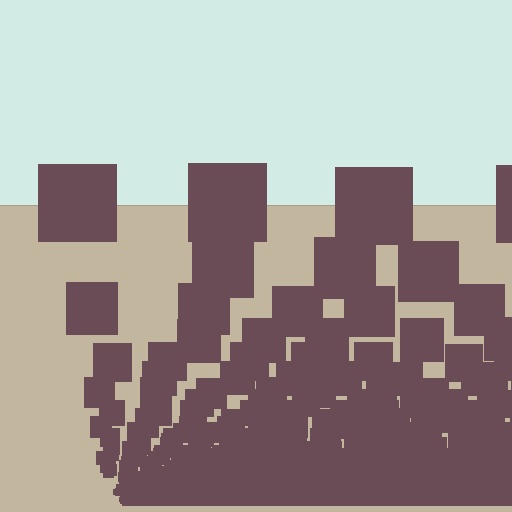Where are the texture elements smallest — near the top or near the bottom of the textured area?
Near the bottom.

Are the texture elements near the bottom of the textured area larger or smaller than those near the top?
Smaller. The gradient is inverted — elements near the bottom are smaller and denser.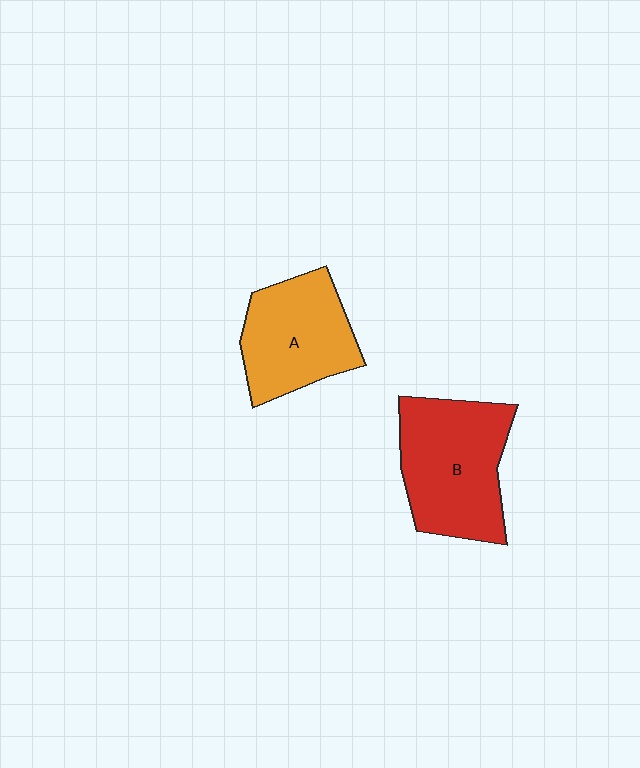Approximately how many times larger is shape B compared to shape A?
Approximately 1.2 times.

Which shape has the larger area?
Shape B (red).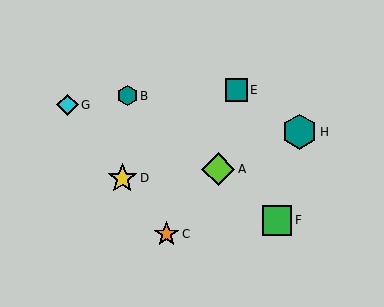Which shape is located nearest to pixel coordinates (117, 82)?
The teal hexagon (labeled B) at (127, 96) is nearest to that location.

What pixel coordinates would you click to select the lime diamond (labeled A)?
Click at (218, 169) to select the lime diamond A.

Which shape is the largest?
The teal hexagon (labeled H) is the largest.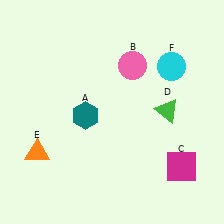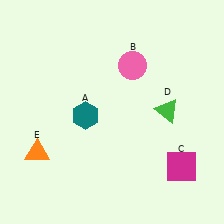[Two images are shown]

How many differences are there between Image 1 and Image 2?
There is 1 difference between the two images.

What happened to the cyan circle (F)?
The cyan circle (F) was removed in Image 2. It was in the top-right area of Image 1.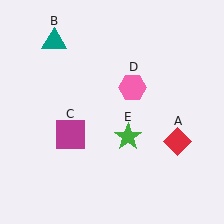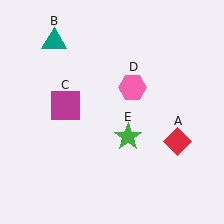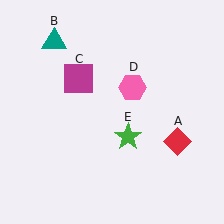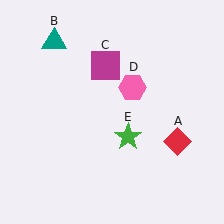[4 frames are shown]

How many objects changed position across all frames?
1 object changed position: magenta square (object C).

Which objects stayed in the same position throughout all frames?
Red diamond (object A) and teal triangle (object B) and pink hexagon (object D) and green star (object E) remained stationary.